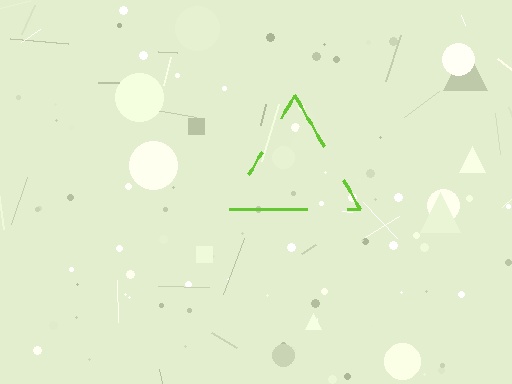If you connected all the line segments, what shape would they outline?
They would outline a triangle.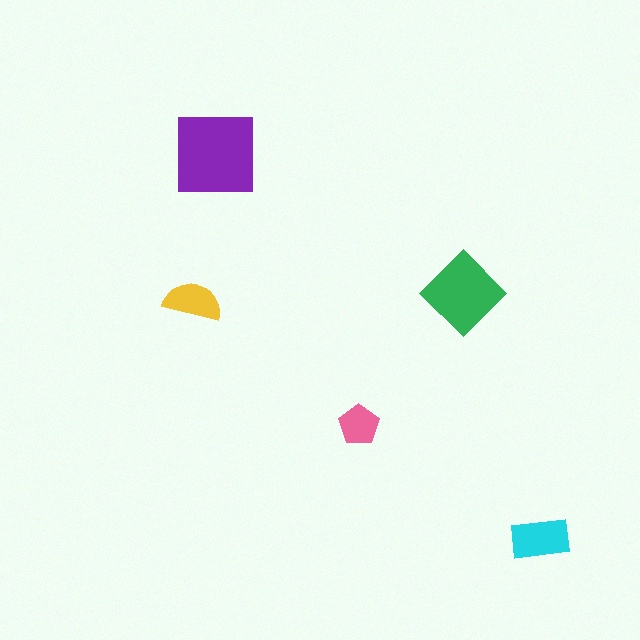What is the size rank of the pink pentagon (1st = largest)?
5th.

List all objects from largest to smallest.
The purple square, the green diamond, the cyan rectangle, the yellow semicircle, the pink pentagon.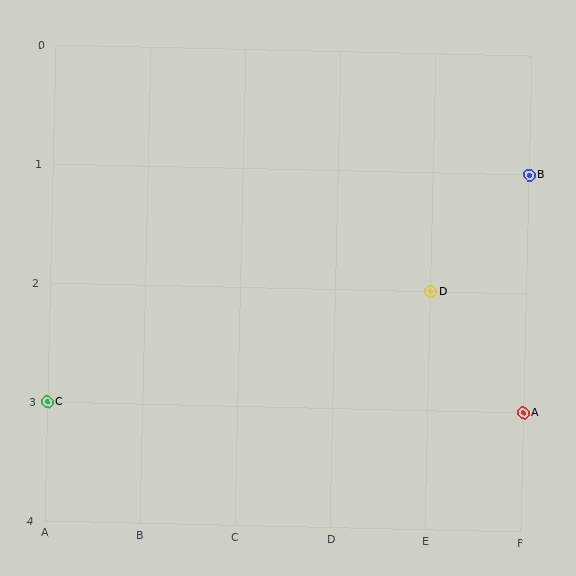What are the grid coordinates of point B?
Point B is at grid coordinates (F, 1).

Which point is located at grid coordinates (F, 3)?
Point A is at (F, 3).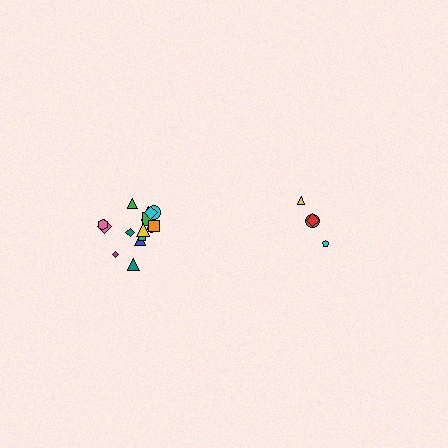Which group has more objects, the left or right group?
The left group.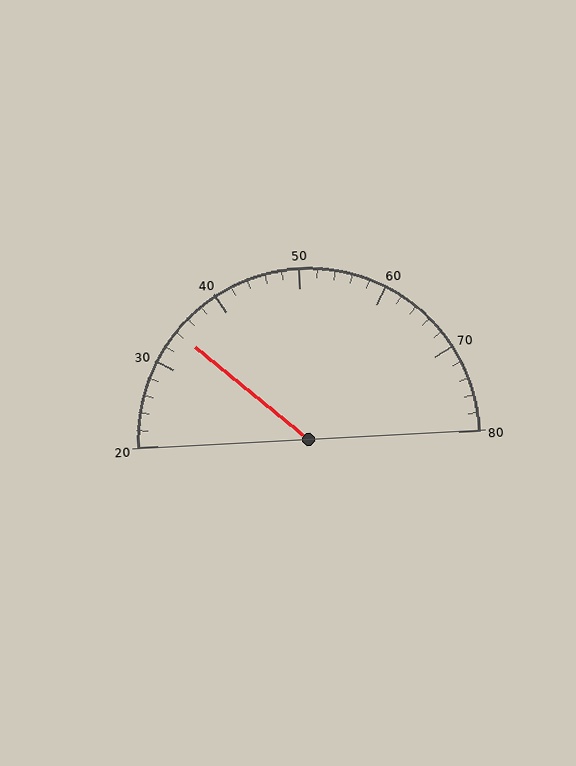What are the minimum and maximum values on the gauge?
The gauge ranges from 20 to 80.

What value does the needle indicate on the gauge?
The needle indicates approximately 34.